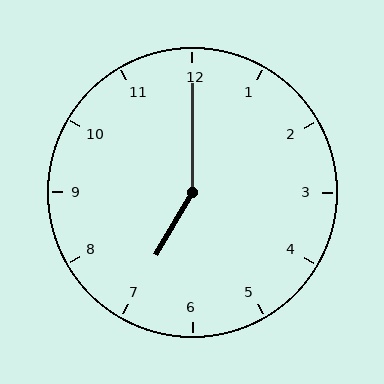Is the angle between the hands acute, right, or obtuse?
It is obtuse.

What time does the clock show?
7:00.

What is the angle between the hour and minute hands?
Approximately 150 degrees.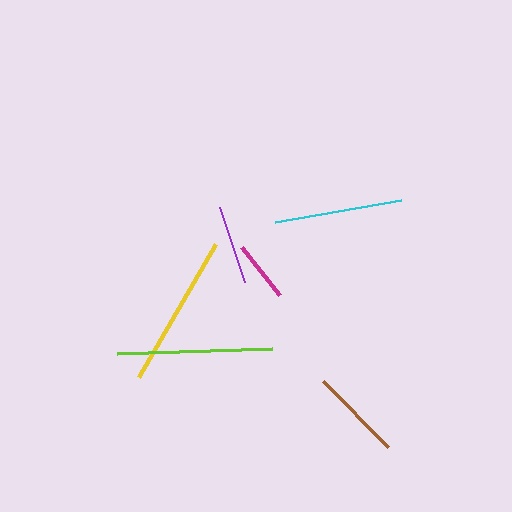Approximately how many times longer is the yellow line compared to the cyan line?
The yellow line is approximately 1.2 times the length of the cyan line.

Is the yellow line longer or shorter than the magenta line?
The yellow line is longer than the magenta line.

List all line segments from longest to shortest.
From longest to shortest: lime, yellow, cyan, brown, purple, magenta.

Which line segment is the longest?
The lime line is the longest at approximately 155 pixels.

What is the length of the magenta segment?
The magenta segment is approximately 61 pixels long.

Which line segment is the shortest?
The magenta line is the shortest at approximately 61 pixels.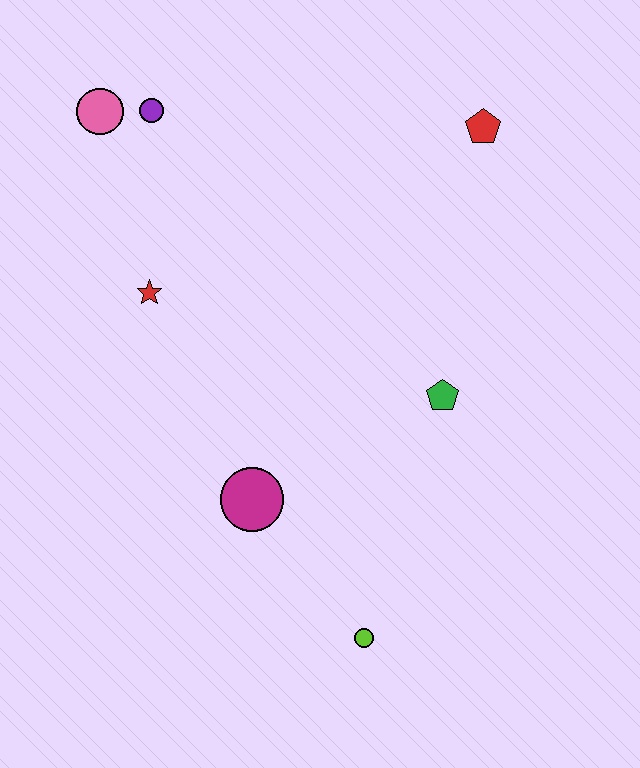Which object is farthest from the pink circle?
The lime circle is farthest from the pink circle.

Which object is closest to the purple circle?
The pink circle is closest to the purple circle.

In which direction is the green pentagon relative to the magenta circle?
The green pentagon is to the right of the magenta circle.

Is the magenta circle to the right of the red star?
Yes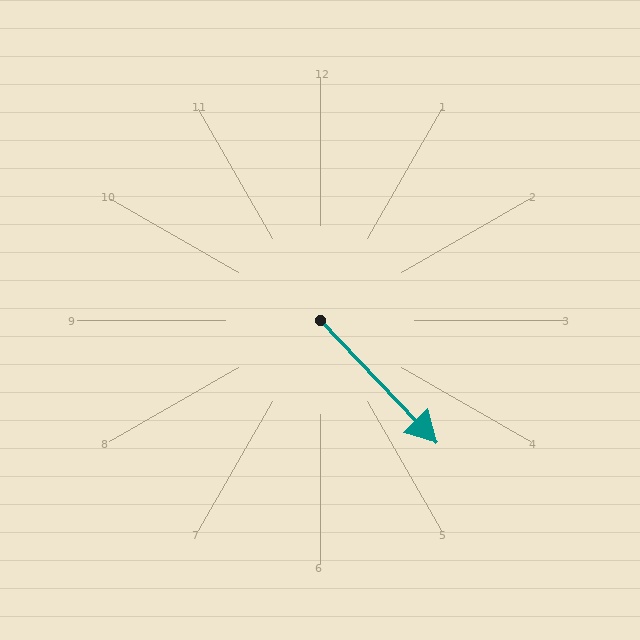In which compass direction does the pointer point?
Southeast.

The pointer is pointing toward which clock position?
Roughly 5 o'clock.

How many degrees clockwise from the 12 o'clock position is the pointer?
Approximately 136 degrees.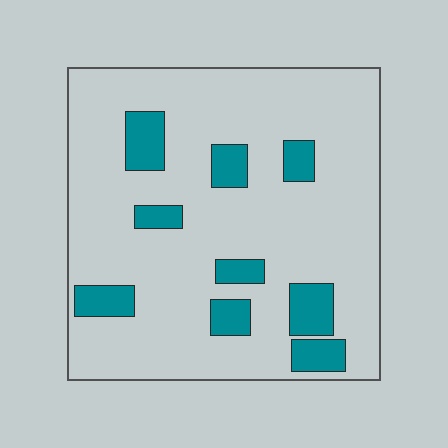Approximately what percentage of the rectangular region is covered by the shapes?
Approximately 15%.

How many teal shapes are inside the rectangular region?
9.